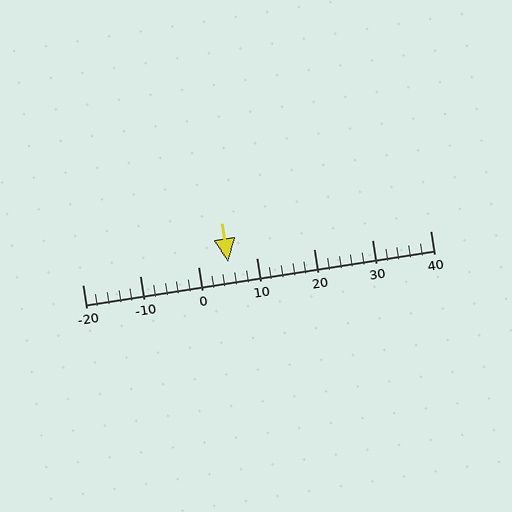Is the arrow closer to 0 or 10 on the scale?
The arrow is closer to 10.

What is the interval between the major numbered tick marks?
The major tick marks are spaced 10 units apart.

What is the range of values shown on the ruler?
The ruler shows values from -20 to 40.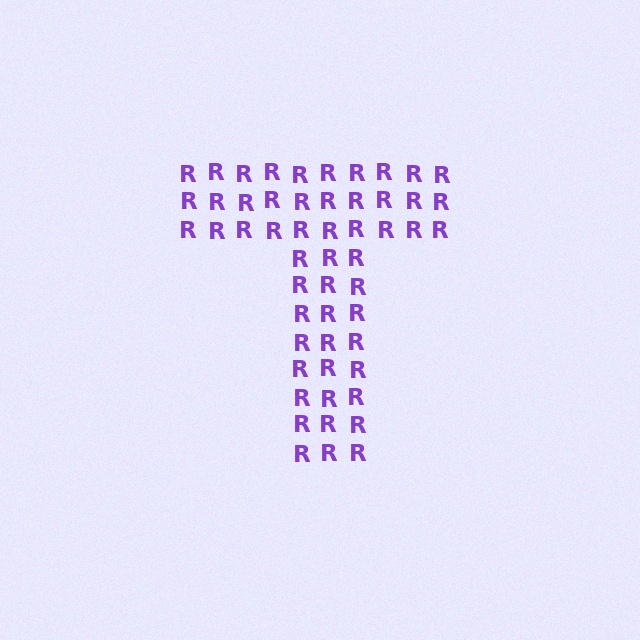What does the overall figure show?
The overall figure shows the letter T.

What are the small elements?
The small elements are letter R's.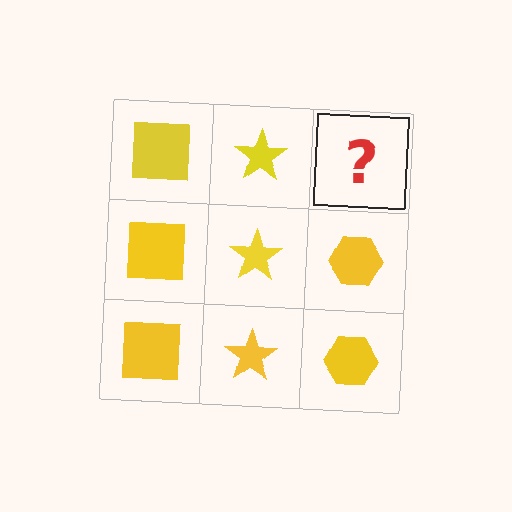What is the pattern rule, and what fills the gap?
The rule is that each column has a consistent shape. The gap should be filled with a yellow hexagon.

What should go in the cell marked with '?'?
The missing cell should contain a yellow hexagon.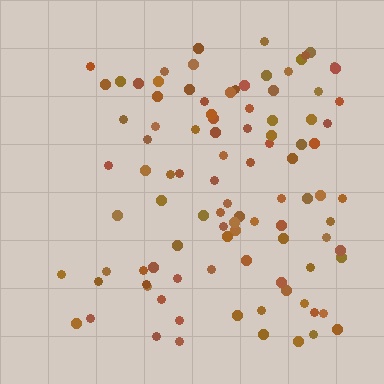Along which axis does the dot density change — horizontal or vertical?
Horizontal.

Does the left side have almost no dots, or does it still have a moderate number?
Still a moderate number, just noticeably fewer than the right.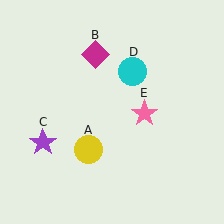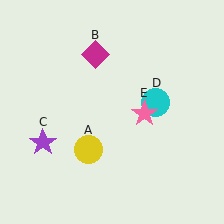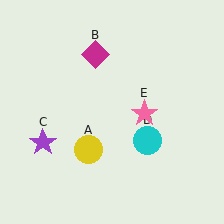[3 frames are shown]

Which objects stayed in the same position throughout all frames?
Yellow circle (object A) and magenta diamond (object B) and purple star (object C) and pink star (object E) remained stationary.